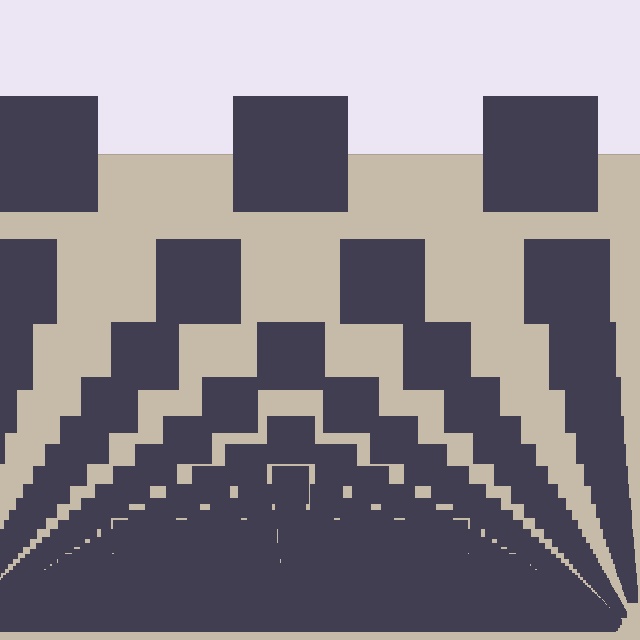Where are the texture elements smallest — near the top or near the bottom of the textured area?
Near the bottom.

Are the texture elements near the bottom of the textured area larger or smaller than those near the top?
Smaller. The gradient is inverted — elements near the bottom are smaller and denser.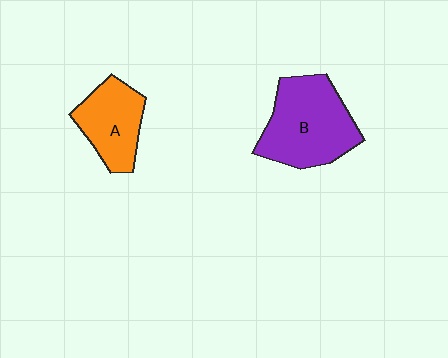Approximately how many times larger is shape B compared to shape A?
Approximately 1.5 times.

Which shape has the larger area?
Shape B (purple).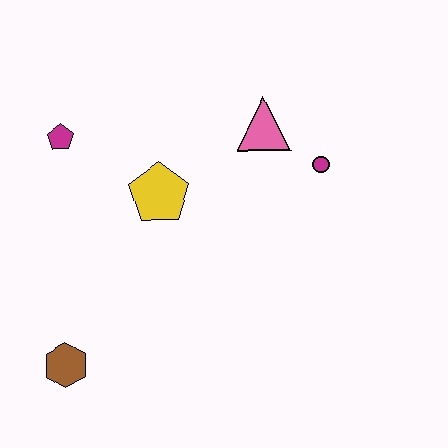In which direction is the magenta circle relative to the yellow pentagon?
The magenta circle is to the right of the yellow pentagon.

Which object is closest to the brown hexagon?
The yellow pentagon is closest to the brown hexagon.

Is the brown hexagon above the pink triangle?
No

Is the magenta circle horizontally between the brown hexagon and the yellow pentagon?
No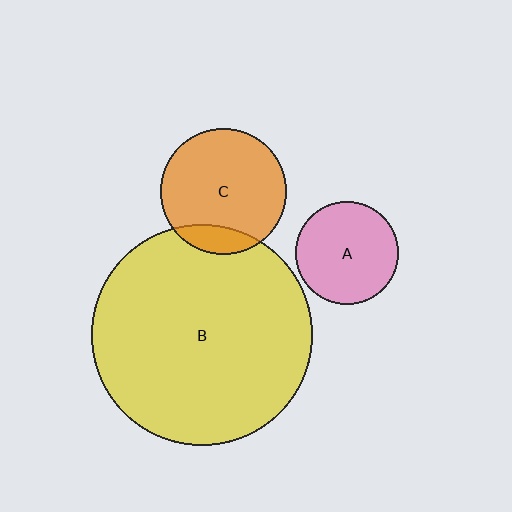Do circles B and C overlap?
Yes.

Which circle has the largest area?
Circle B (yellow).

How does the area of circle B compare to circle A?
Approximately 4.6 times.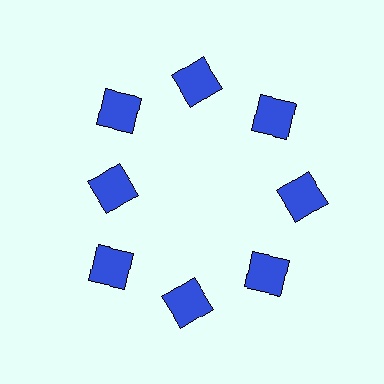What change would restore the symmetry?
The symmetry would be restored by moving it outward, back onto the ring so that all 8 squares sit at equal angles and equal distance from the center.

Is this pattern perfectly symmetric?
No. The 8 blue squares are arranged in a ring, but one element near the 9 o'clock position is pulled inward toward the center, breaking the 8-fold rotational symmetry.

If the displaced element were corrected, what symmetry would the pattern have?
It would have 8-fold rotational symmetry — the pattern would map onto itself every 45 degrees.